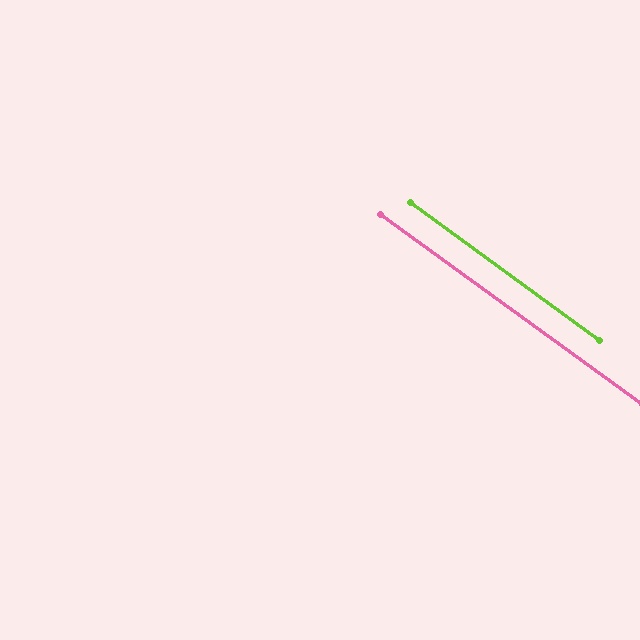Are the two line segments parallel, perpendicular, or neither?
Parallel — their directions differ by only 0.1°.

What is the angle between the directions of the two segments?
Approximately 0 degrees.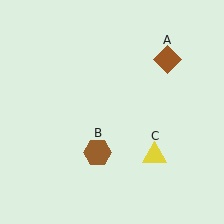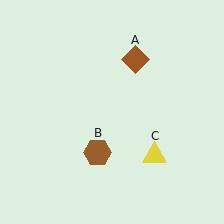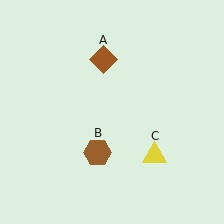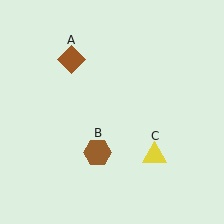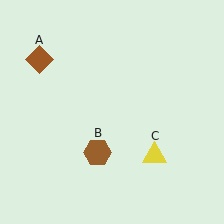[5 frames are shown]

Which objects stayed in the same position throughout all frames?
Brown hexagon (object B) and yellow triangle (object C) remained stationary.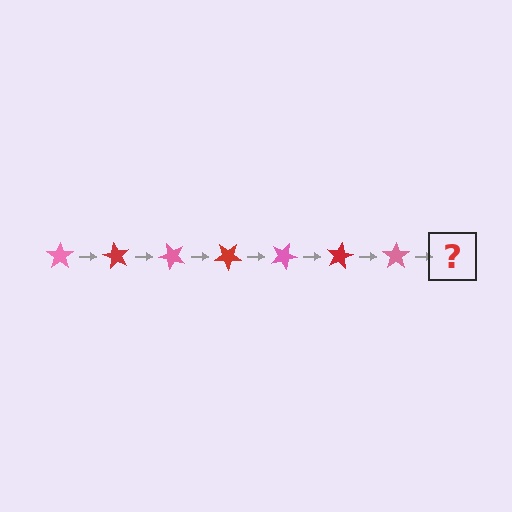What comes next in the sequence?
The next element should be a red star, rotated 420 degrees from the start.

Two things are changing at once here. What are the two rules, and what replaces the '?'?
The two rules are that it rotates 60 degrees each step and the color cycles through pink and red. The '?' should be a red star, rotated 420 degrees from the start.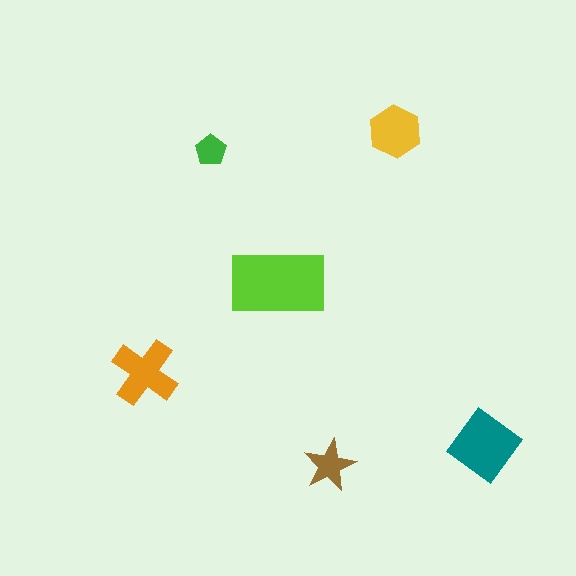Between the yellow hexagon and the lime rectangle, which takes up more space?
The lime rectangle.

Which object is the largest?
The lime rectangle.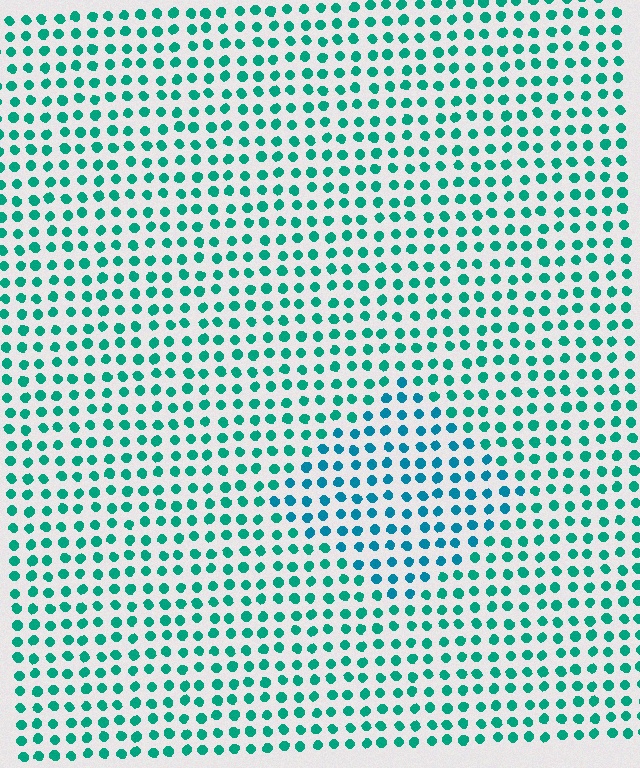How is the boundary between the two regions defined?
The boundary is defined purely by a slight shift in hue (about 25 degrees). Spacing, size, and orientation are identical on both sides.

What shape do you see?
I see a diamond.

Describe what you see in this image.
The image is filled with small teal elements in a uniform arrangement. A diamond-shaped region is visible where the elements are tinted to a slightly different hue, forming a subtle color boundary.